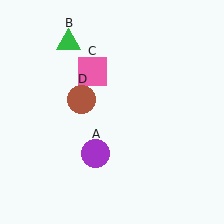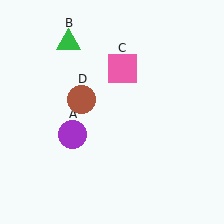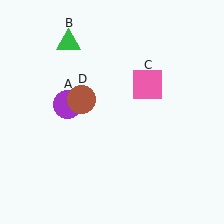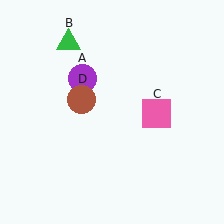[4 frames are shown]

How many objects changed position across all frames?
2 objects changed position: purple circle (object A), pink square (object C).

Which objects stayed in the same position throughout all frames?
Green triangle (object B) and brown circle (object D) remained stationary.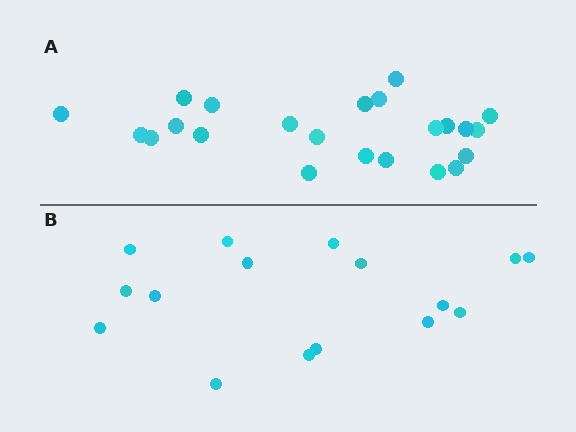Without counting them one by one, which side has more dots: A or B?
Region A (the top region) has more dots.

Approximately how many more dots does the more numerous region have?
Region A has roughly 8 or so more dots than region B.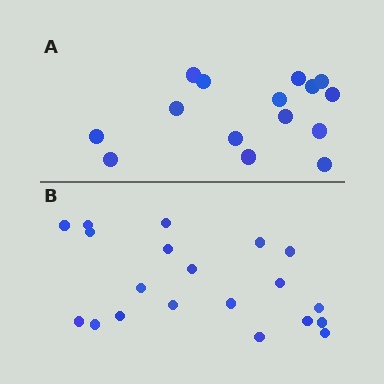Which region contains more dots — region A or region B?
Region B (the bottom region) has more dots.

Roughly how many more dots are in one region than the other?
Region B has about 5 more dots than region A.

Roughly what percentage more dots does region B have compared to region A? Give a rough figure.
About 35% more.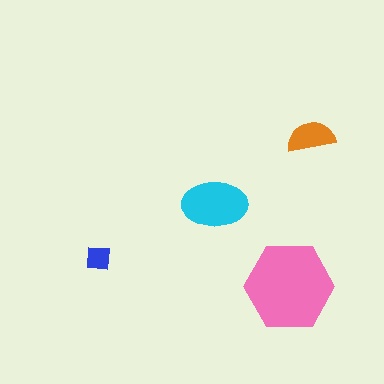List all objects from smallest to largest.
The blue square, the orange semicircle, the cyan ellipse, the pink hexagon.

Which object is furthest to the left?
The blue square is leftmost.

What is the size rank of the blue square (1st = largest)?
4th.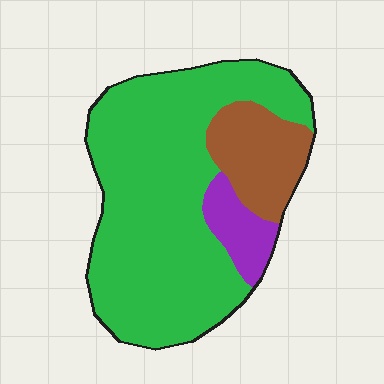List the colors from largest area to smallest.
From largest to smallest: green, brown, purple.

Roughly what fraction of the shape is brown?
Brown covers roughly 15% of the shape.